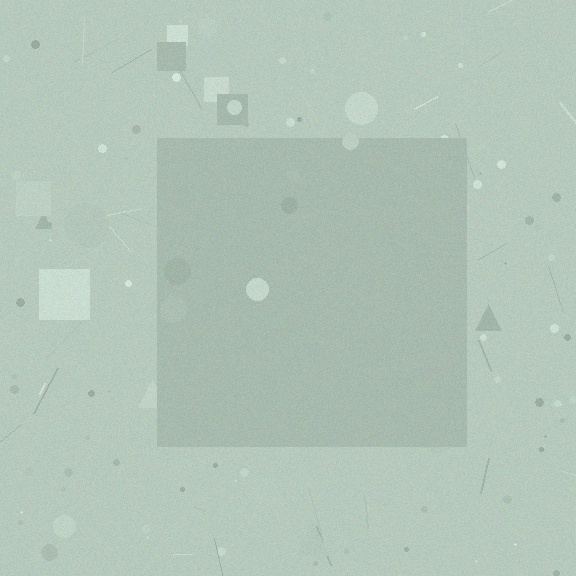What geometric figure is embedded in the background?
A square is embedded in the background.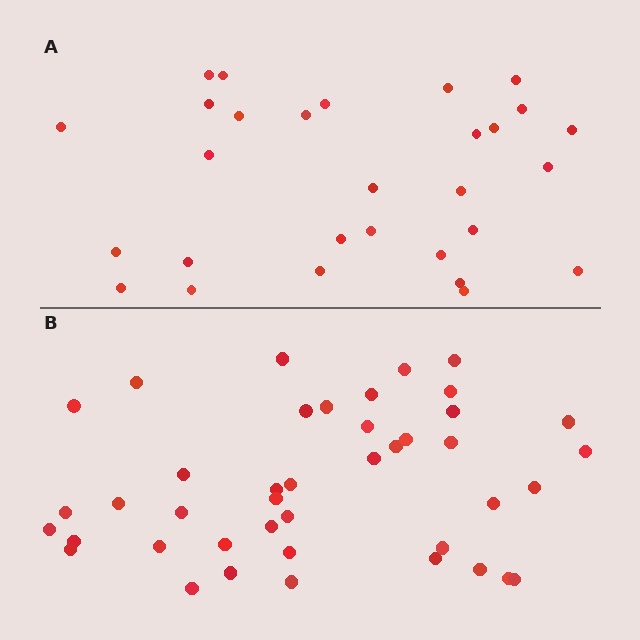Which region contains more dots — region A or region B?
Region B (the bottom region) has more dots.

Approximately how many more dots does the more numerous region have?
Region B has approximately 15 more dots than region A.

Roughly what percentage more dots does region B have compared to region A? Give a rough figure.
About 45% more.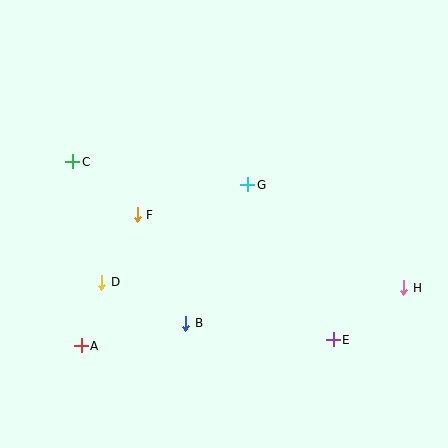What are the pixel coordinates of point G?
Point G is at (248, 185).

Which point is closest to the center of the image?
Point G at (248, 185) is closest to the center.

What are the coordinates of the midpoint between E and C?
The midpoint between E and C is at (203, 251).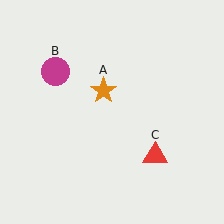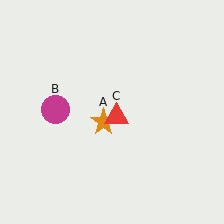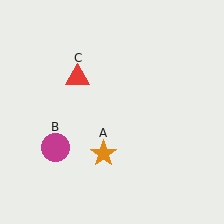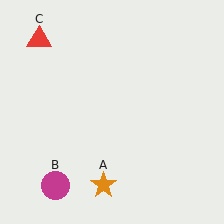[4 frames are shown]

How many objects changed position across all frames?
3 objects changed position: orange star (object A), magenta circle (object B), red triangle (object C).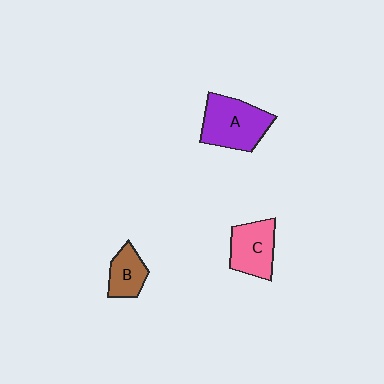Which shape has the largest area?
Shape A (purple).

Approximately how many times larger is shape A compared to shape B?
Approximately 1.8 times.